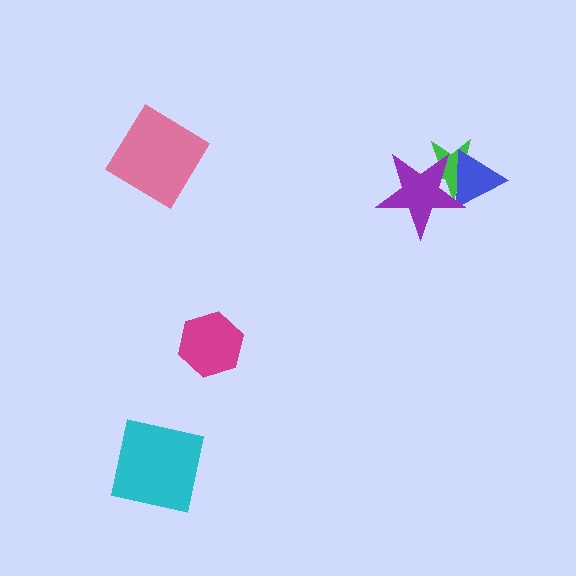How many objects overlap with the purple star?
2 objects overlap with the purple star.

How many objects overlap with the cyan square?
0 objects overlap with the cyan square.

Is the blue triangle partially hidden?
Yes, it is partially covered by another shape.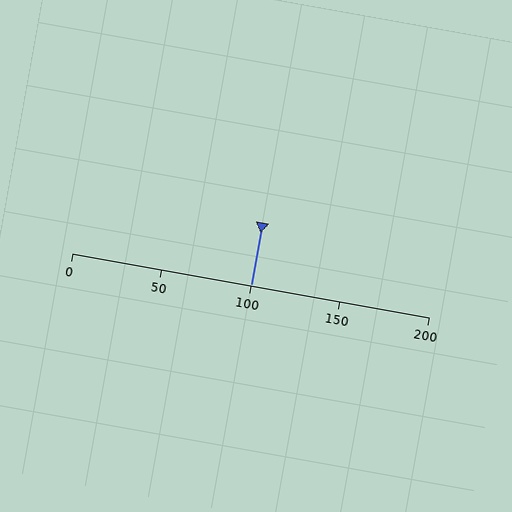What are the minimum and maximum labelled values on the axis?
The axis runs from 0 to 200.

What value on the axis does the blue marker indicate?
The marker indicates approximately 100.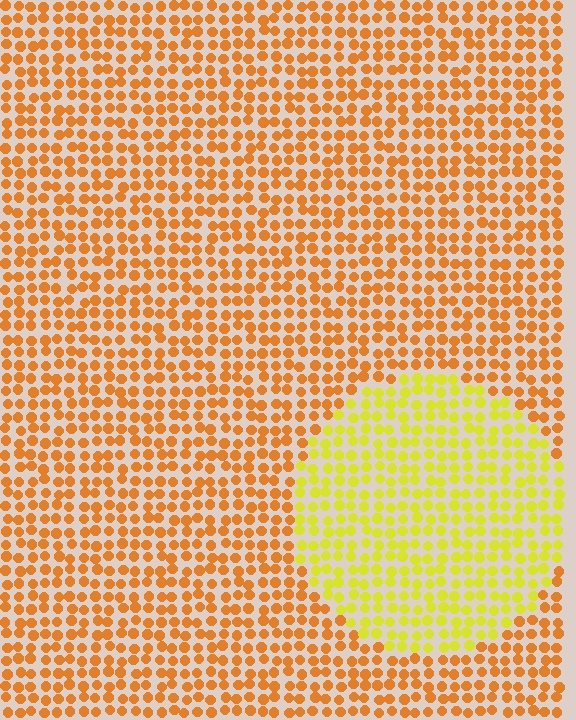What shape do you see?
I see a circle.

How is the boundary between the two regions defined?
The boundary is defined purely by a slight shift in hue (about 36 degrees). Spacing, size, and orientation are identical on both sides.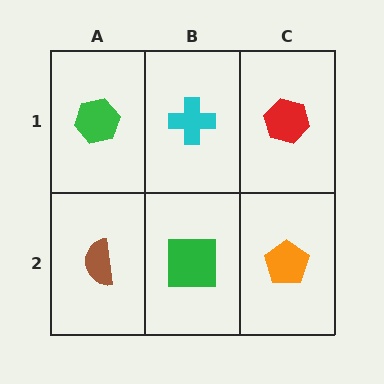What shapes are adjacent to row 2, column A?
A green hexagon (row 1, column A), a green square (row 2, column B).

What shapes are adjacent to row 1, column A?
A brown semicircle (row 2, column A), a cyan cross (row 1, column B).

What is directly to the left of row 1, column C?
A cyan cross.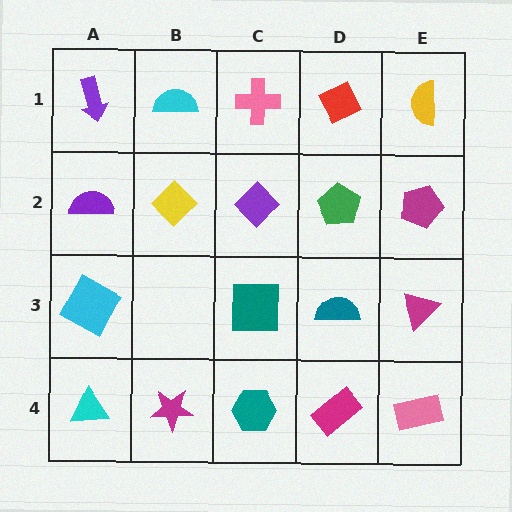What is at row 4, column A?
A cyan triangle.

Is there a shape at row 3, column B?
No, that cell is empty.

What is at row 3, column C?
A teal square.